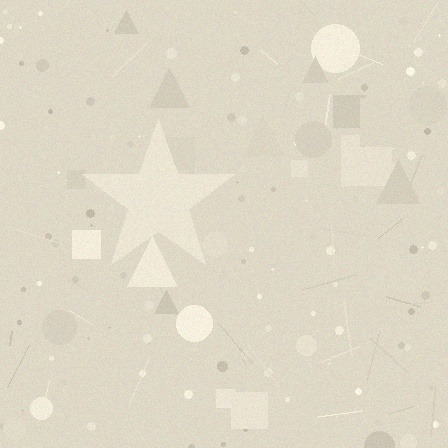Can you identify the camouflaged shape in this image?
The camouflaged shape is a star.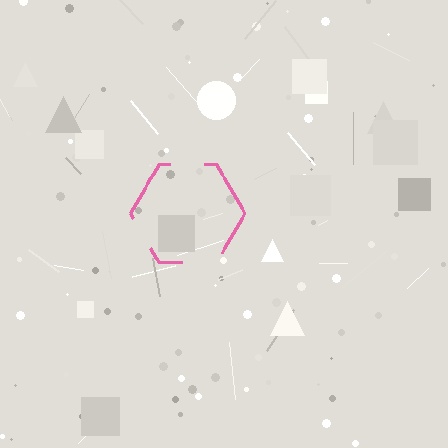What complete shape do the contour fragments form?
The contour fragments form a hexagon.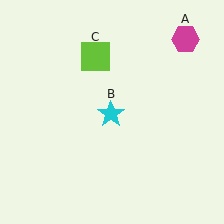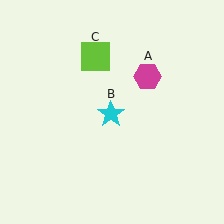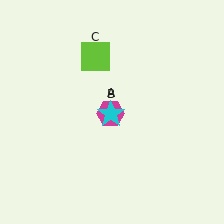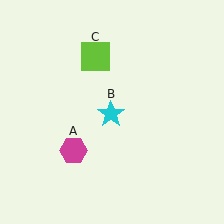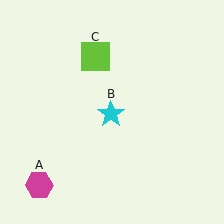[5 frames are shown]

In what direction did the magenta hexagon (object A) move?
The magenta hexagon (object A) moved down and to the left.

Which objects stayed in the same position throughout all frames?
Cyan star (object B) and lime square (object C) remained stationary.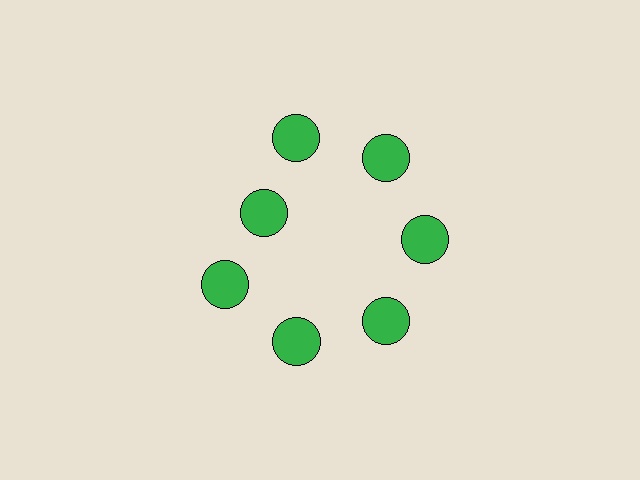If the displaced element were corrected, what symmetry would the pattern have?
It would have 7-fold rotational symmetry — the pattern would map onto itself every 51 degrees.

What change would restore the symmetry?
The symmetry would be restored by moving it outward, back onto the ring so that all 7 circles sit at equal angles and equal distance from the center.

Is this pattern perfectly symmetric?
No. The 7 green circles are arranged in a ring, but one element near the 10 o'clock position is pulled inward toward the center, breaking the 7-fold rotational symmetry.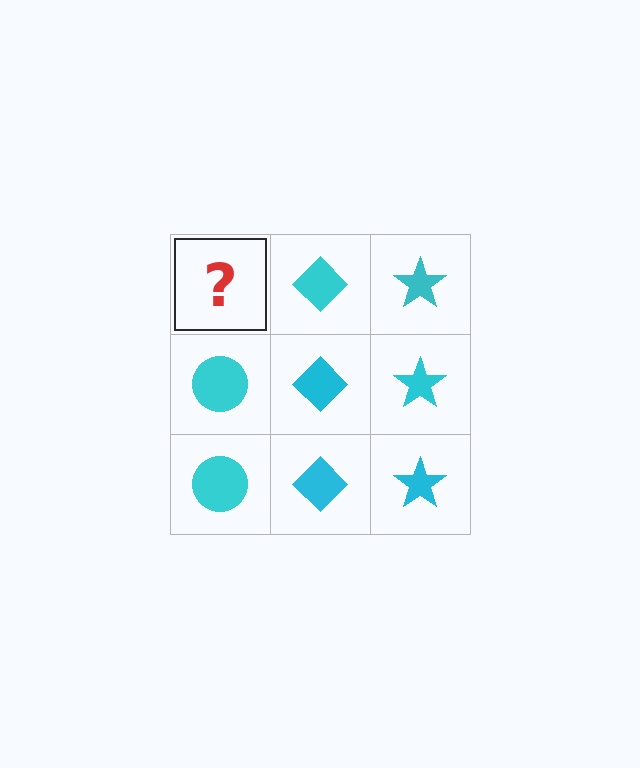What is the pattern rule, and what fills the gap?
The rule is that each column has a consistent shape. The gap should be filled with a cyan circle.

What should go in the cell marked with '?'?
The missing cell should contain a cyan circle.